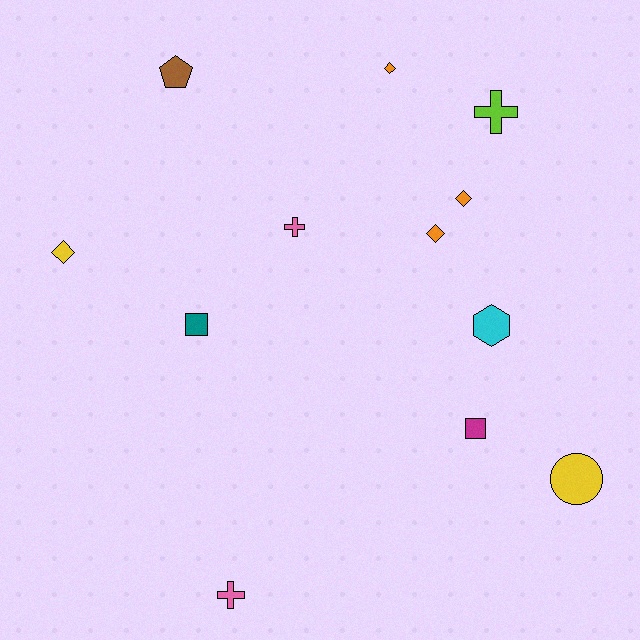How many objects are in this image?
There are 12 objects.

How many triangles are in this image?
There are no triangles.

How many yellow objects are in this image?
There are 2 yellow objects.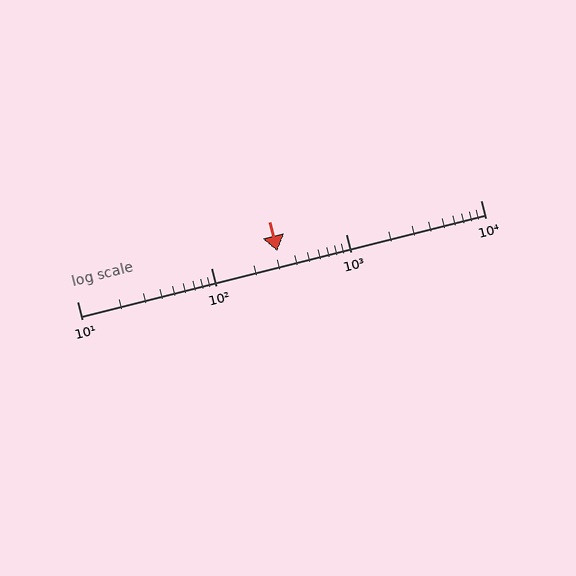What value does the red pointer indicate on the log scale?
The pointer indicates approximately 310.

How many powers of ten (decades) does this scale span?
The scale spans 3 decades, from 10 to 10000.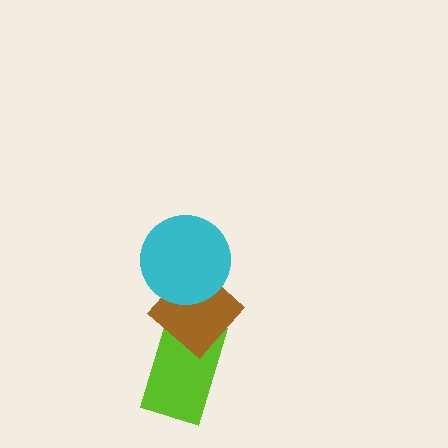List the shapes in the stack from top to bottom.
From top to bottom: the cyan circle, the brown diamond, the lime rectangle.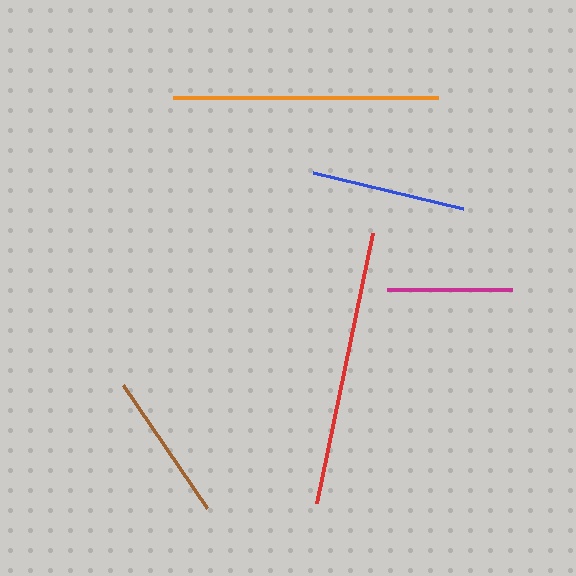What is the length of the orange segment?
The orange segment is approximately 265 pixels long.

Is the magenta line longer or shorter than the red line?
The red line is longer than the magenta line.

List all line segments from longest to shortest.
From longest to shortest: red, orange, blue, brown, magenta.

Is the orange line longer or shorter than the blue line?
The orange line is longer than the blue line.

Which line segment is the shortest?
The magenta line is the shortest at approximately 124 pixels.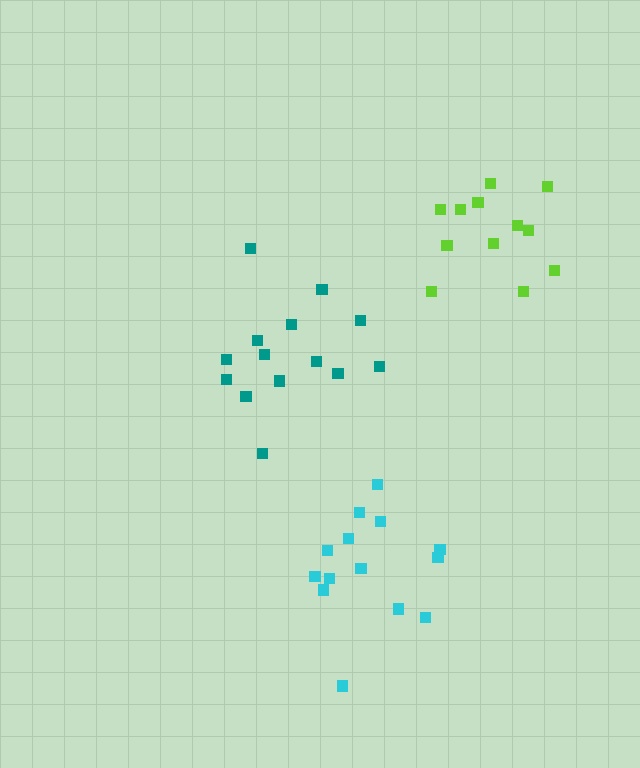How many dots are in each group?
Group 1: 12 dots, Group 2: 14 dots, Group 3: 14 dots (40 total).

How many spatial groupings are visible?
There are 3 spatial groupings.